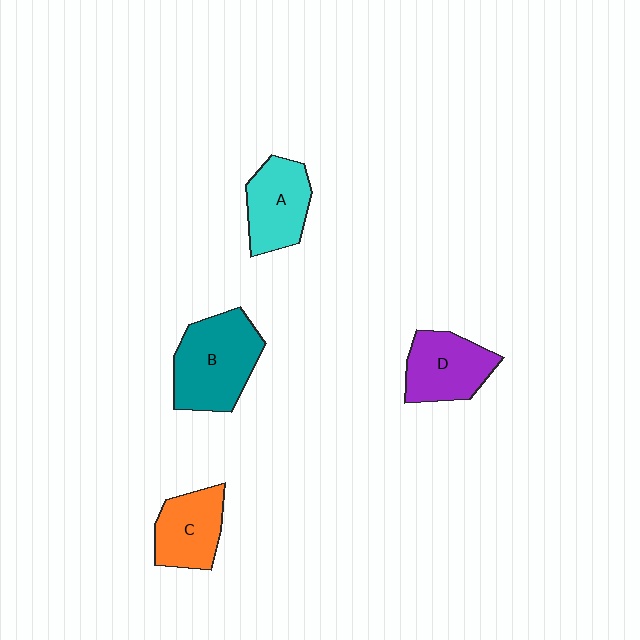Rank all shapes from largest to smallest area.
From largest to smallest: B (teal), D (purple), A (cyan), C (orange).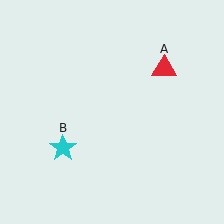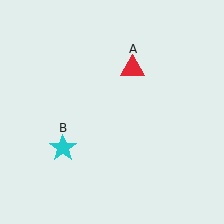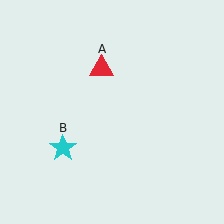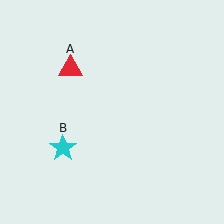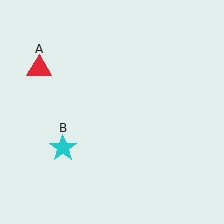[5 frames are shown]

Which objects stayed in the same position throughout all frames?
Cyan star (object B) remained stationary.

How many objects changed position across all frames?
1 object changed position: red triangle (object A).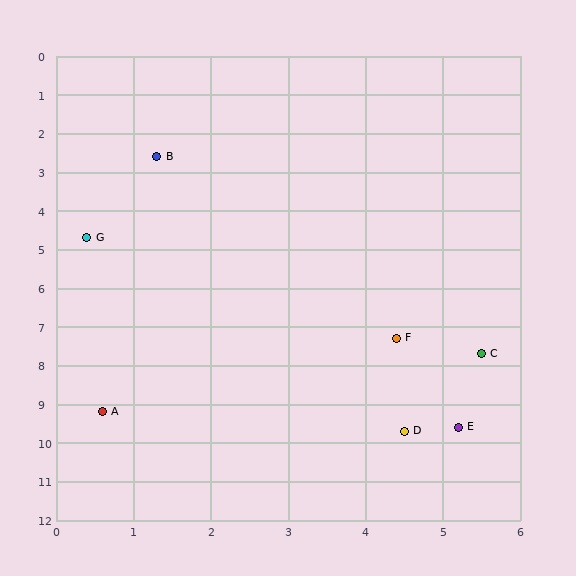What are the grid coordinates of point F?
Point F is at approximately (4.4, 7.3).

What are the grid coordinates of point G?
Point G is at approximately (0.4, 4.7).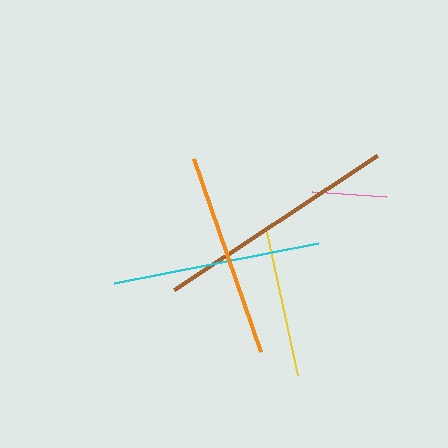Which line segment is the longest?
The brown line is the longest at approximately 243 pixels.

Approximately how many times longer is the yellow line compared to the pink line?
The yellow line is approximately 2.0 times the length of the pink line.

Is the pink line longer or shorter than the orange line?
The orange line is longer than the pink line.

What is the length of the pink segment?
The pink segment is approximately 74 pixels long.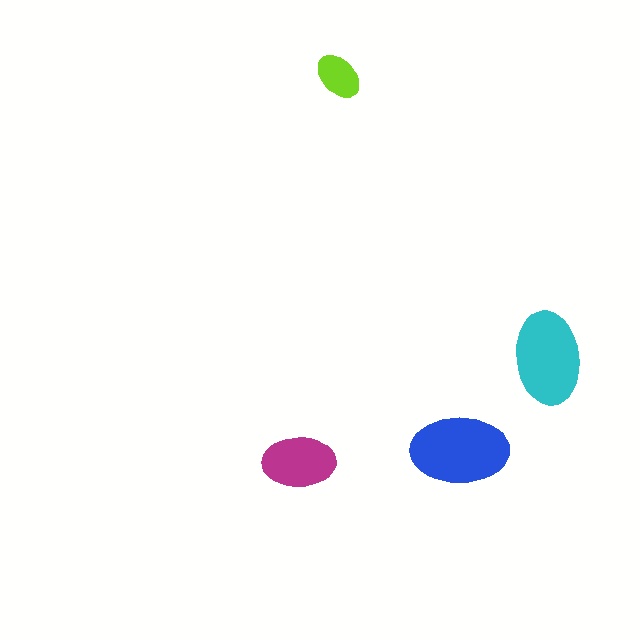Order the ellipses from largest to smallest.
the blue one, the cyan one, the magenta one, the lime one.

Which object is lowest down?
The magenta ellipse is bottommost.